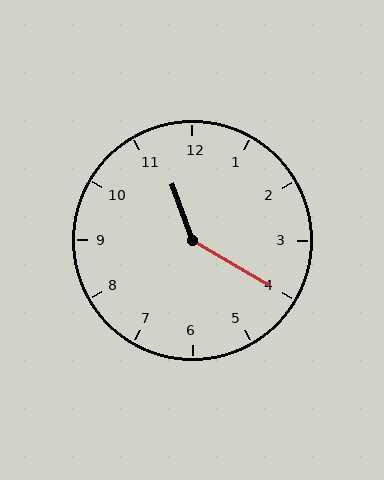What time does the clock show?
11:20.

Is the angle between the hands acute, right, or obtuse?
It is obtuse.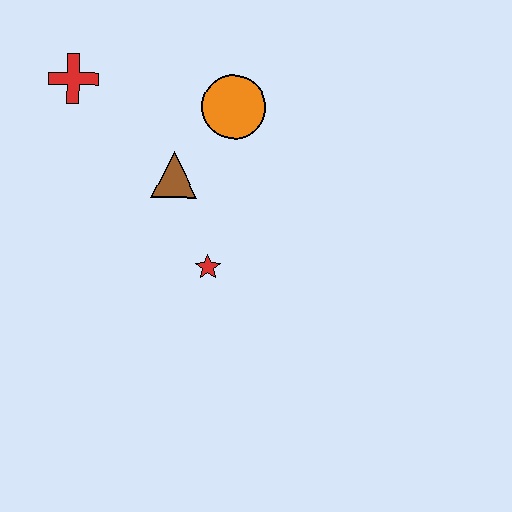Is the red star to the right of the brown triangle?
Yes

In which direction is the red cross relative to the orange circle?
The red cross is to the left of the orange circle.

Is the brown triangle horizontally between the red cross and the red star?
Yes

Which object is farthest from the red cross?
The red star is farthest from the red cross.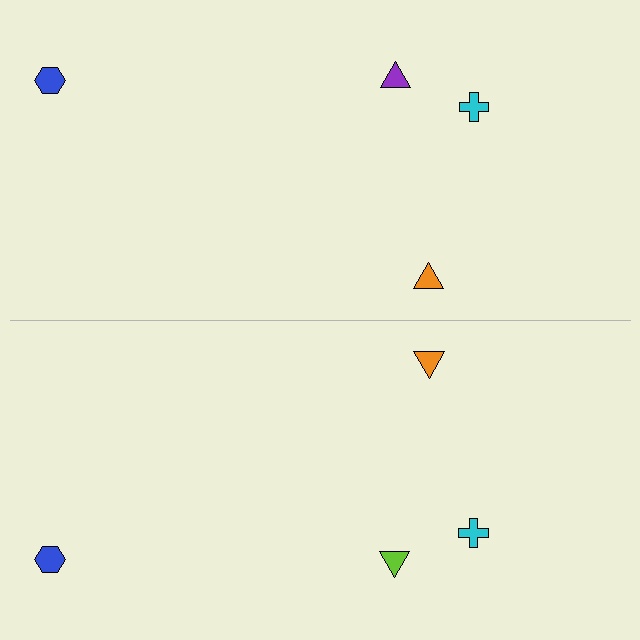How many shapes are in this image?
There are 8 shapes in this image.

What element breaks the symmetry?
The lime triangle on the bottom side breaks the symmetry — its mirror counterpart is purple.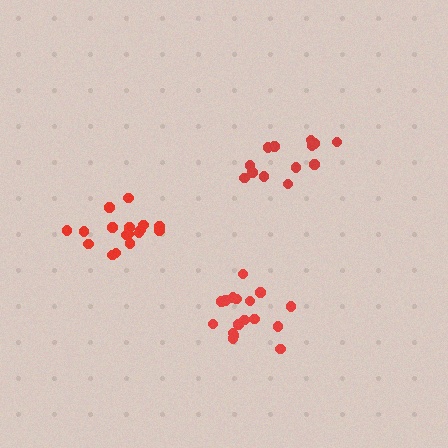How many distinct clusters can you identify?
There are 3 distinct clusters.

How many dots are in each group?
Group 1: 17 dots, Group 2: 17 dots, Group 3: 13 dots (47 total).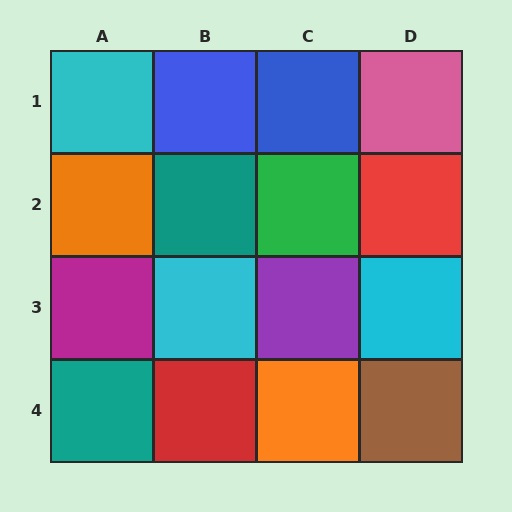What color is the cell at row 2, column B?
Teal.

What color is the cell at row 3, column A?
Magenta.